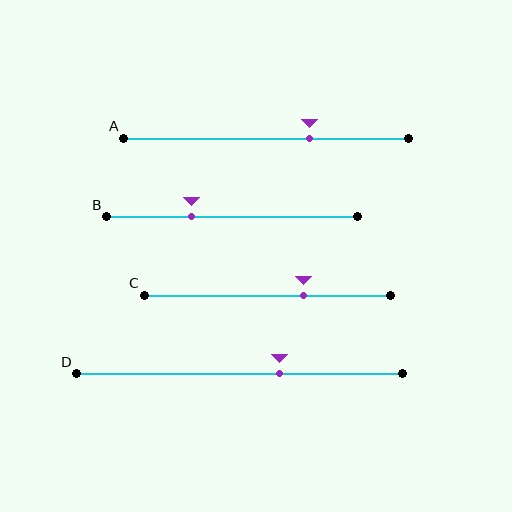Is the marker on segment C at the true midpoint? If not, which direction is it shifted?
No, the marker on segment C is shifted to the right by about 15% of the segment length.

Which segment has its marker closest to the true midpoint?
Segment D has its marker closest to the true midpoint.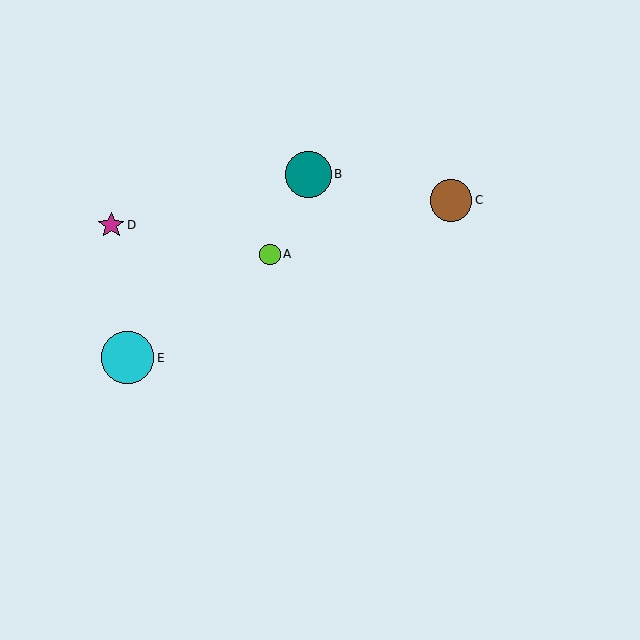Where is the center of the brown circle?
The center of the brown circle is at (451, 200).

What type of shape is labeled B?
Shape B is a teal circle.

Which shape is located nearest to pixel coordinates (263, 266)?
The lime circle (labeled A) at (270, 254) is nearest to that location.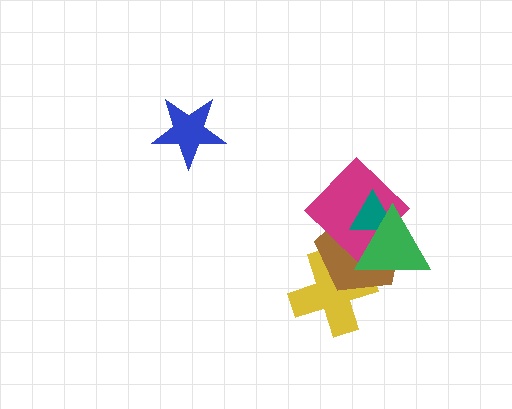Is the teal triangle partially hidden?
Yes, it is partially covered by another shape.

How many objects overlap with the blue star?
0 objects overlap with the blue star.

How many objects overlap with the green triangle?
4 objects overlap with the green triangle.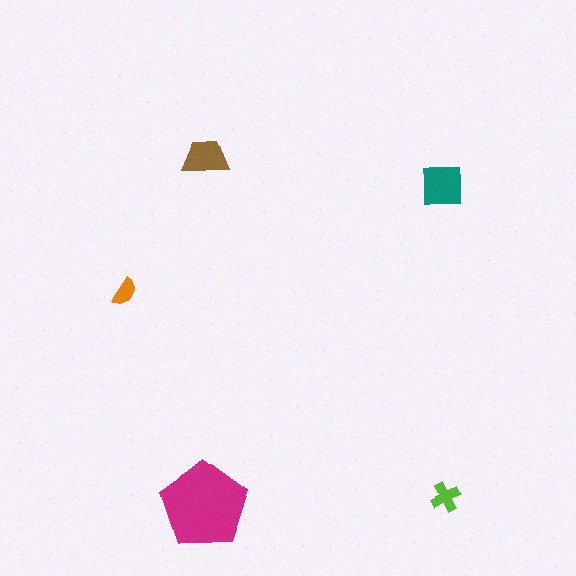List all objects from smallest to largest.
The orange semicircle, the lime cross, the brown trapezoid, the teal square, the magenta pentagon.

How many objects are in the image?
There are 5 objects in the image.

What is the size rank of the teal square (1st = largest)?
2nd.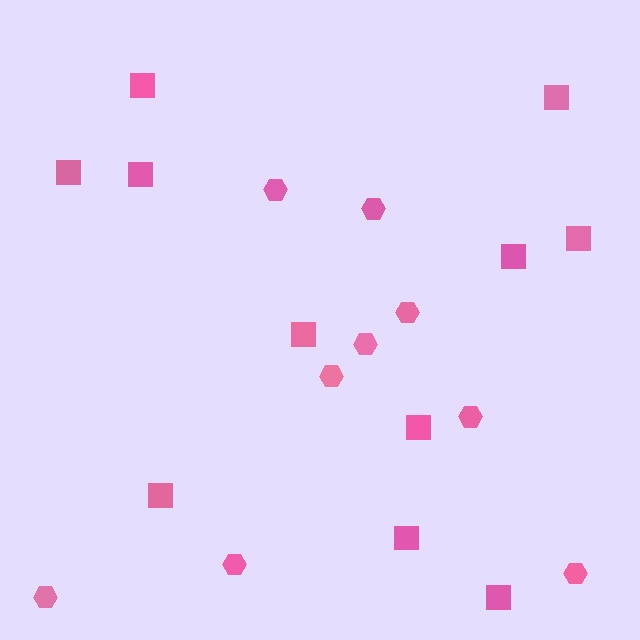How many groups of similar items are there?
There are 2 groups: one group of hexagons (9) and one group of squares (11).